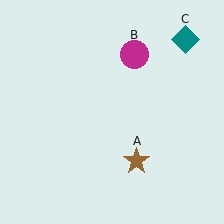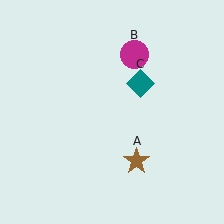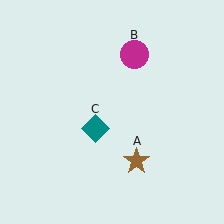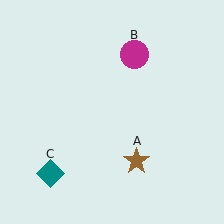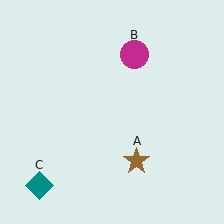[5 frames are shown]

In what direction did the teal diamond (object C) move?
The teal diamond (object C) moved down and to the left.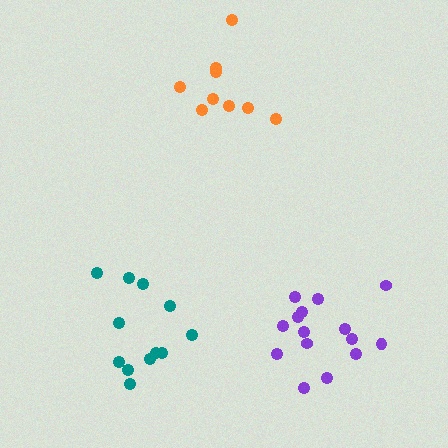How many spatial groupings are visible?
There are 3 spatial groupings.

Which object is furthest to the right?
The purple cluster is rightmost.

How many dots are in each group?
Group 1: 15 dots, Group 2: 12 dots, Group 3: 9 dots (36 total).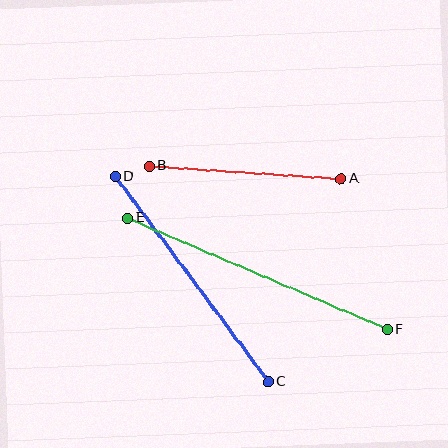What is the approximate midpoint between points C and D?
The midpoint is at approximately (192, 279) pixels.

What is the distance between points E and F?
The distance is approximately 283 pixels.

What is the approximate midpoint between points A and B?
The midpoint is at approximately (245, 172) pixels.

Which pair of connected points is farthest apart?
Points E and F are farthest apart.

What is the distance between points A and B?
The distance is approximately 193 pixels.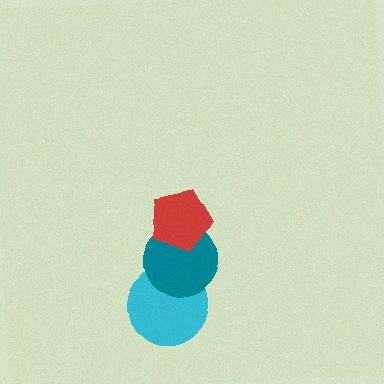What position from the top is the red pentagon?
The red pentagon is 1st from the top.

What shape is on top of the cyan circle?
The teal circle is on top of the cyan circle.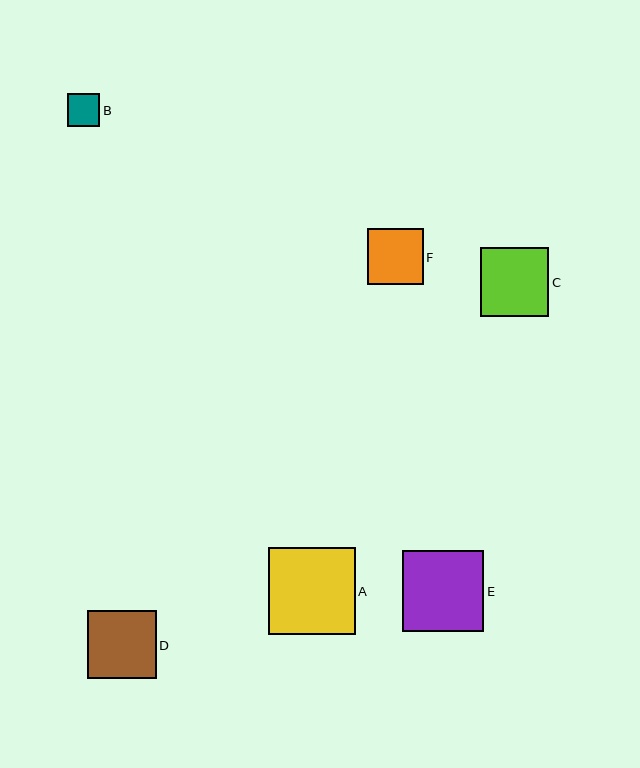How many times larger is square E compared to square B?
Square E is approximately 2.5 times the size of square B.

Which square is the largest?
Square A is the largest with a size of approximately 86 pixels.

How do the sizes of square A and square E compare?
Square A and square E are approximately the same size.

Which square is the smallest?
Square B is the smallest with a size of approximately 33 pixels.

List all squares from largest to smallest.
From largest to smallest: A, E, D, C, F, B.